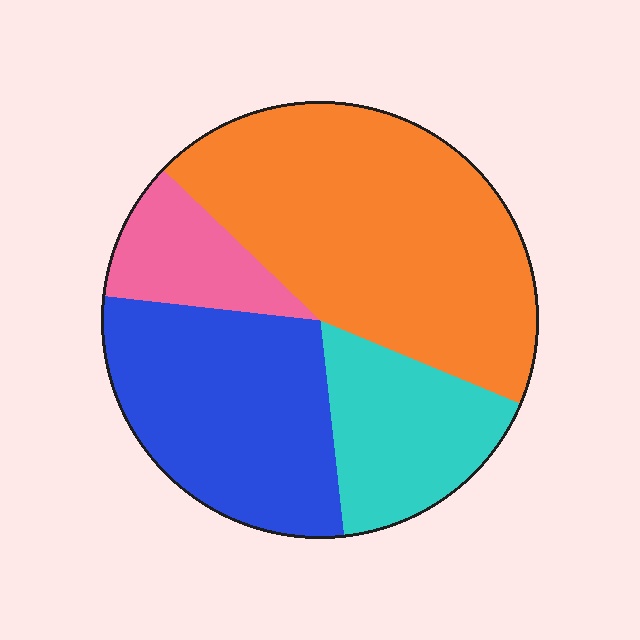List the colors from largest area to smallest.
From largest to smallest: orange, blue, cyan, pink.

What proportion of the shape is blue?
Blue covers around 30% of the shape.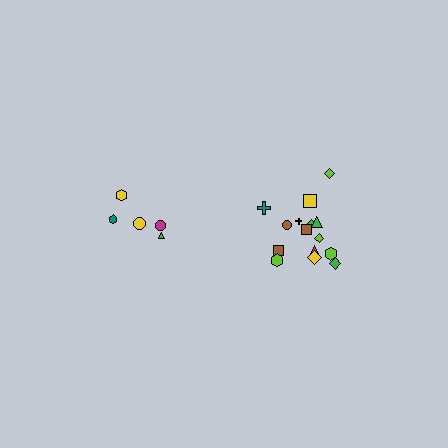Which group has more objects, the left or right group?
The right group.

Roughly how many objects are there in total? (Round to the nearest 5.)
Roughly 20 objects in total.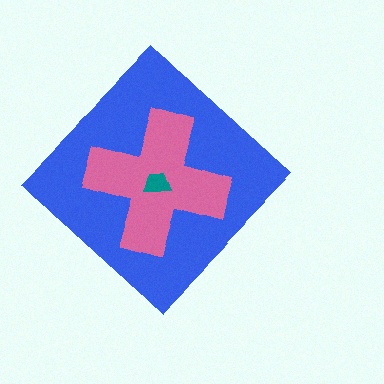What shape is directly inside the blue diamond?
The pink cross.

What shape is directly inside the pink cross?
The teal trapezoid.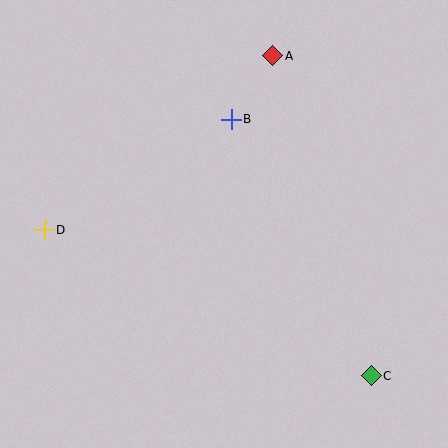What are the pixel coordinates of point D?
Point D is at (44, 230).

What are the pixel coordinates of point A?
Point A is at (273, 56).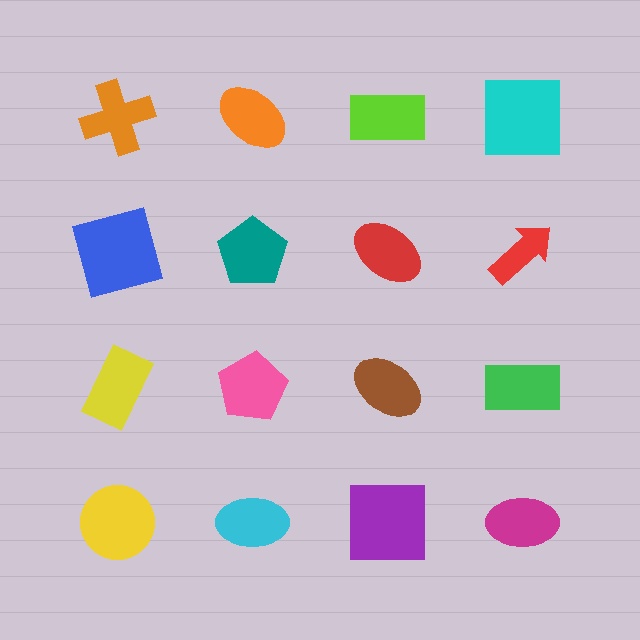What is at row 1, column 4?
A cyan square.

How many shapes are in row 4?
4 shapes.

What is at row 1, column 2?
An orange ellipse.